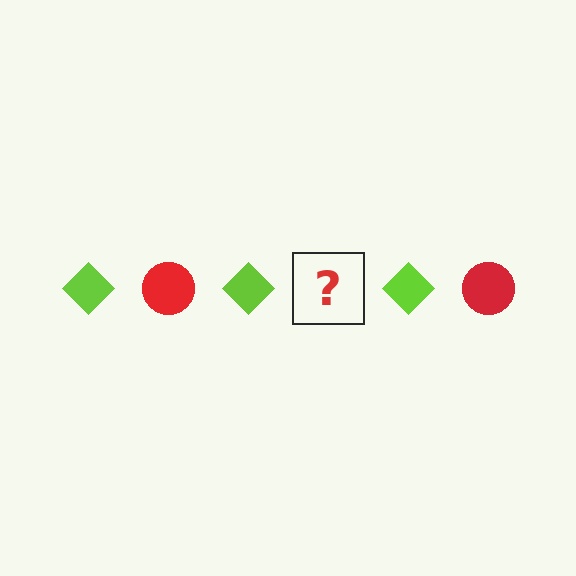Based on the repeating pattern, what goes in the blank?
The blank should be a red circle.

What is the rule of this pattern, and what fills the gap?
The rule is that the pattern alternates between lime diamond and red circle. The gap should be filled with a red circle.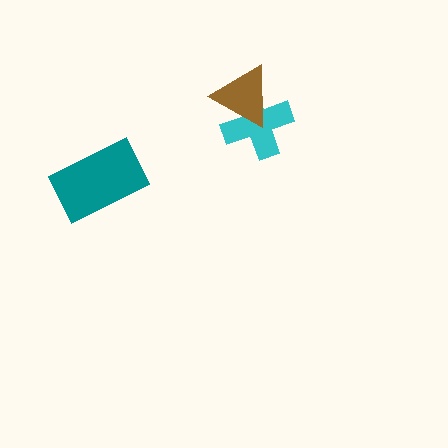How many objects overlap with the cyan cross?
1 object overlaps with the cyan cross.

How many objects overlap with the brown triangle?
1 object overlaps with the brown triangle.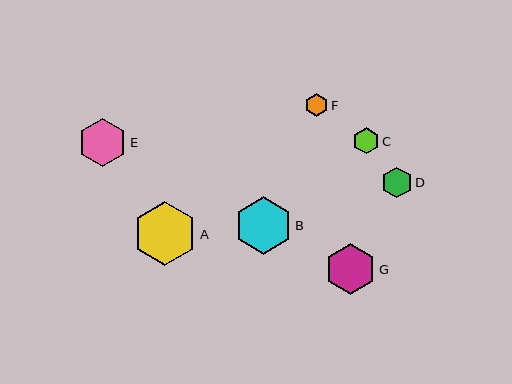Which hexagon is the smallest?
Hexagon F is the smallest with a size of approximately 22 pixels.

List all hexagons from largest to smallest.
From largest to smallest: A, B, G, E, D, C, F.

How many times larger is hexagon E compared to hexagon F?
Hexagon E is approximately 2.2 times the size of hexagon F.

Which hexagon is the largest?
Hexagon A is the largest with a size of approximately 64 pixels.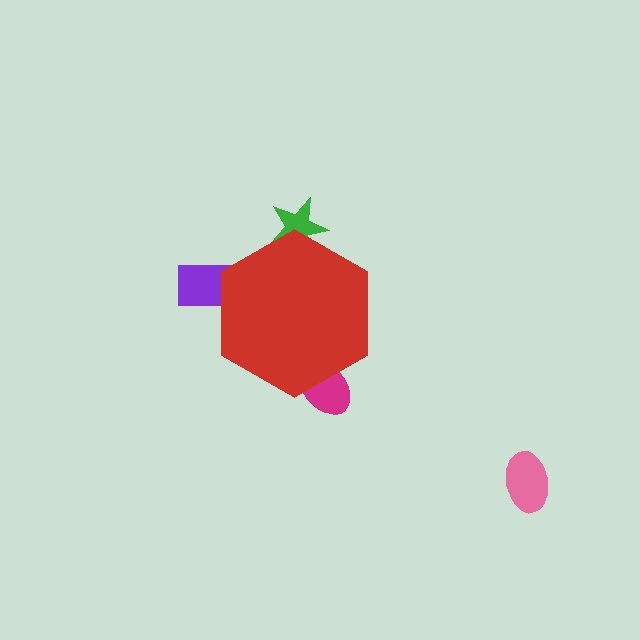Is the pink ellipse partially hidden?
No, the pink ellipse is fully visible.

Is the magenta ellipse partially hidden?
Yes, the magenta ellipse is partially hidden behind the red hexagon.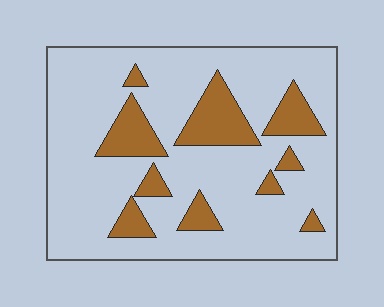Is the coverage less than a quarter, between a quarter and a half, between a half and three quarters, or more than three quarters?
Less than a quarter.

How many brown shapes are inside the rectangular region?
10.